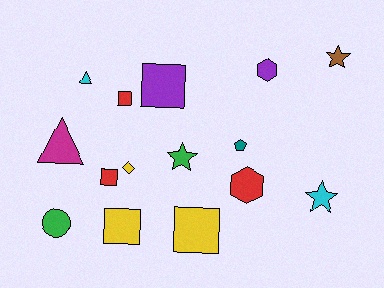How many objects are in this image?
There are 15 objects.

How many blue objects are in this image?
There are no blue objects.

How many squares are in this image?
There are 5 squares.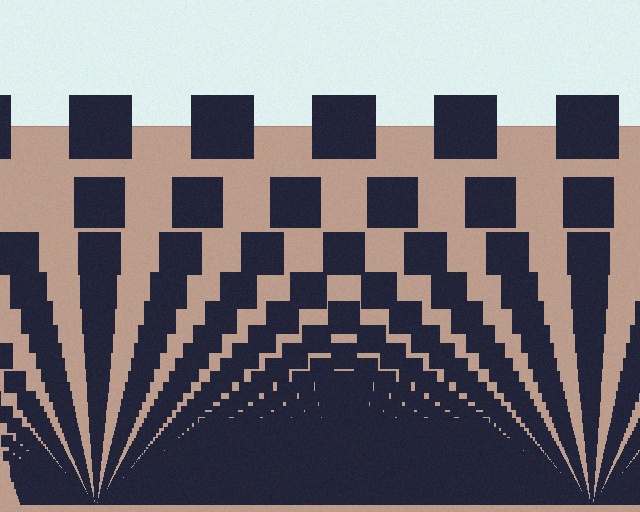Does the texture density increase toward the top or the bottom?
Density increases toward the bottom.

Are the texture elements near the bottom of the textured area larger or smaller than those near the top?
Smaller. The gradient is inverted — elements near the bottom are smaller and denser.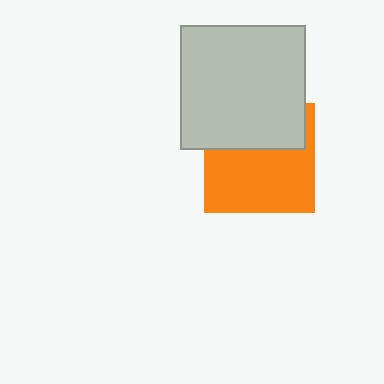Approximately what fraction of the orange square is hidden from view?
Roughly 38% of the orange square is hidden behind the light gray square.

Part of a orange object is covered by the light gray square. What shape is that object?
It is a square.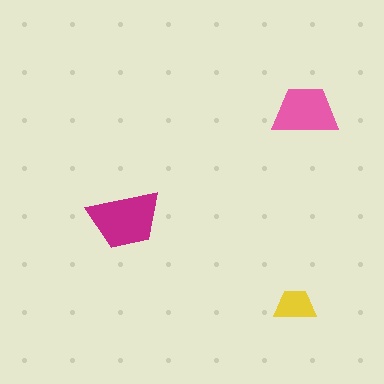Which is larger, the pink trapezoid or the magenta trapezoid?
The magenta one.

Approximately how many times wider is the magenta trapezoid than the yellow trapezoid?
About 2 times wider.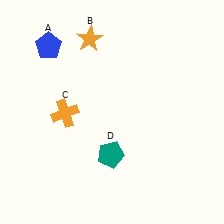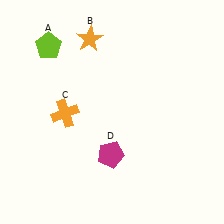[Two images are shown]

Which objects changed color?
A changed from blue to lime. D changed from teal to magenta.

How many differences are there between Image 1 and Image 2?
There are 2 differences between the two images.